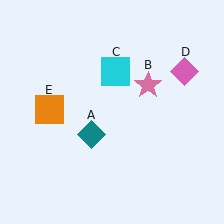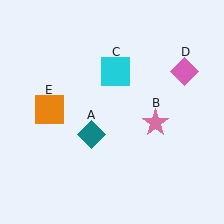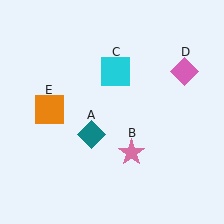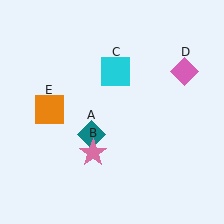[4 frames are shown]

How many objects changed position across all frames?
1 object changed position: pink star (object B).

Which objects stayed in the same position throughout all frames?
Teal diamond (object A) and cyan square (object C) and pink diamond (object D) and orange square (object E) remained stationary.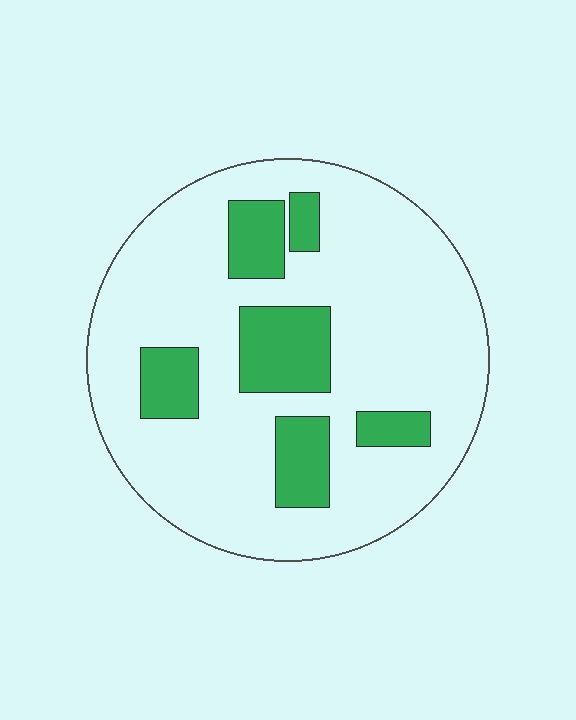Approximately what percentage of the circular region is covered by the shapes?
Approximately 20%.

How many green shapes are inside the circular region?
6.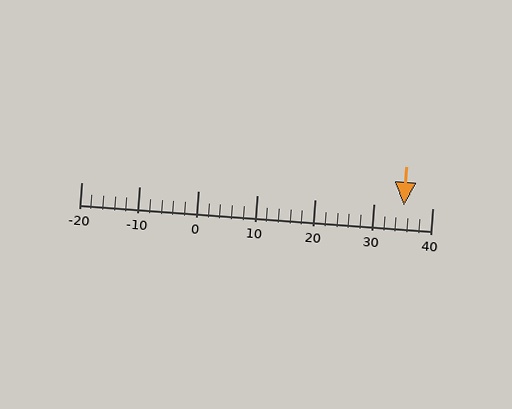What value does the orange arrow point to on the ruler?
The orange arrow points to approximately 35.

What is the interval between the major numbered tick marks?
The major tick marks are spaced 10 units apart.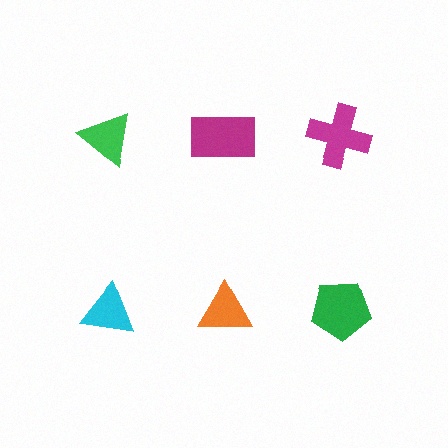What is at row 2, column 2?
An orange triangle.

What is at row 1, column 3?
A magenta cross.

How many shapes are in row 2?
3 shapes.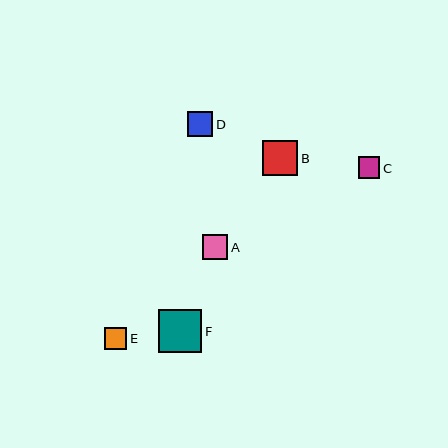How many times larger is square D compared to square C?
Square D is approximately 1.2 times the size of square C.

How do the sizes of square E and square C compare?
Square E and square C are approximately the same size.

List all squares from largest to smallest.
From largest to smallest: F, B, A, D, E, C.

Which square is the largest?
Square F is the largest with a size of approximately 43 pixels.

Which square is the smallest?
Square C is the smallest with a size of approximately 21 pixels.